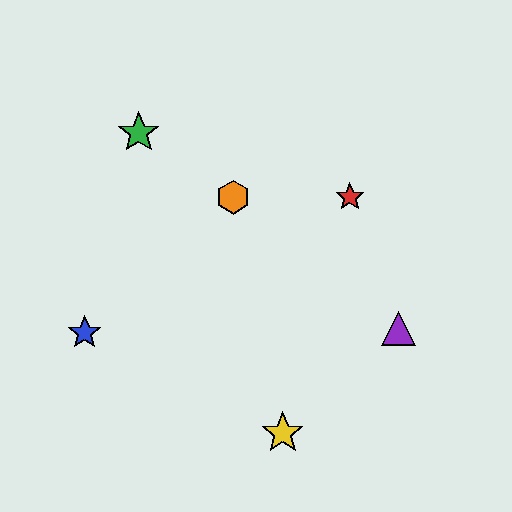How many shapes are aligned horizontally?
2 shapes (the red star, the orange hexagon) are aligned horizontally.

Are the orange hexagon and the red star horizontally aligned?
Yes, both are at y≈197.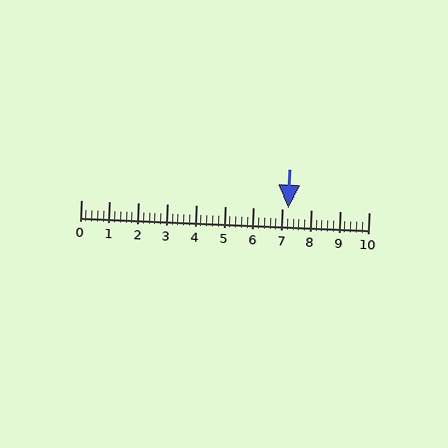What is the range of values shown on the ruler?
The ruler shows values from 0 to 10.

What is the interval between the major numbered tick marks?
The major tick marks are spaced 1 units apart.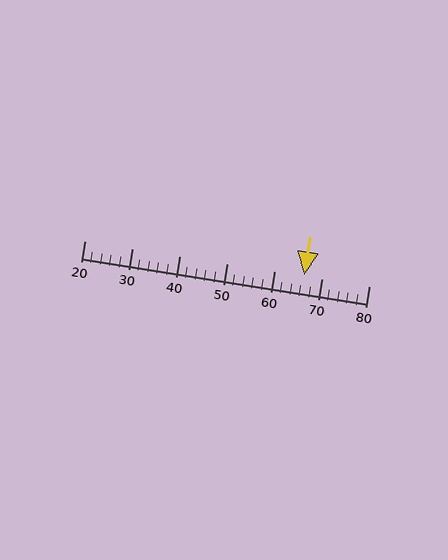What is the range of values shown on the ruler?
The ruler shows values from 20 to 80.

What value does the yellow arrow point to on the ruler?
The yellow arrow points to approximately 66.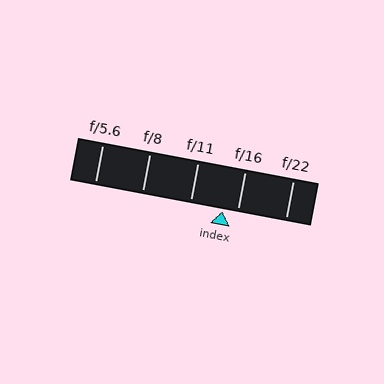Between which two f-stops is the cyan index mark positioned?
The index mark is between f/11 and f/16.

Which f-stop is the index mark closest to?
The index mark is closest to f/16.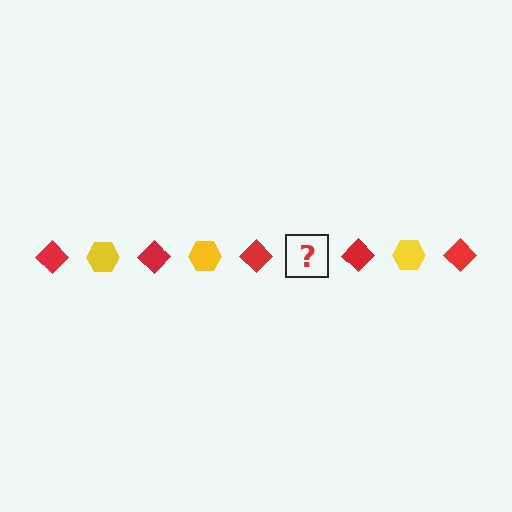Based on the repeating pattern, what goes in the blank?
The blank should be a yellow hexagon.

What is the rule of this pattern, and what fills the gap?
The rule is that the pattern alternates between red diamond and yellow hexagon. The gap should be filled with a yellow hexagon.